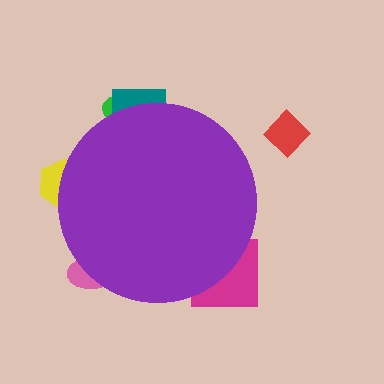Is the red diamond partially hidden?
No, the red diamond is fully visible.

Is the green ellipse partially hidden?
Yes, the green ellipse is partially hidden behind the purple circle.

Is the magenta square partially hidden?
Yes, the magenta square is partially hidden behind the purple circle.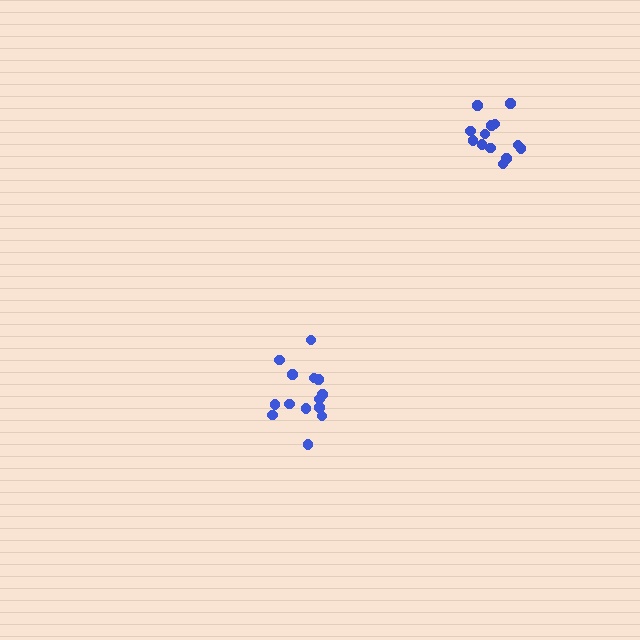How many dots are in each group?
Group 1: 13 dots, Group 2: 14 dots (27 total).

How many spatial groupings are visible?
There are 2 spatial groupings.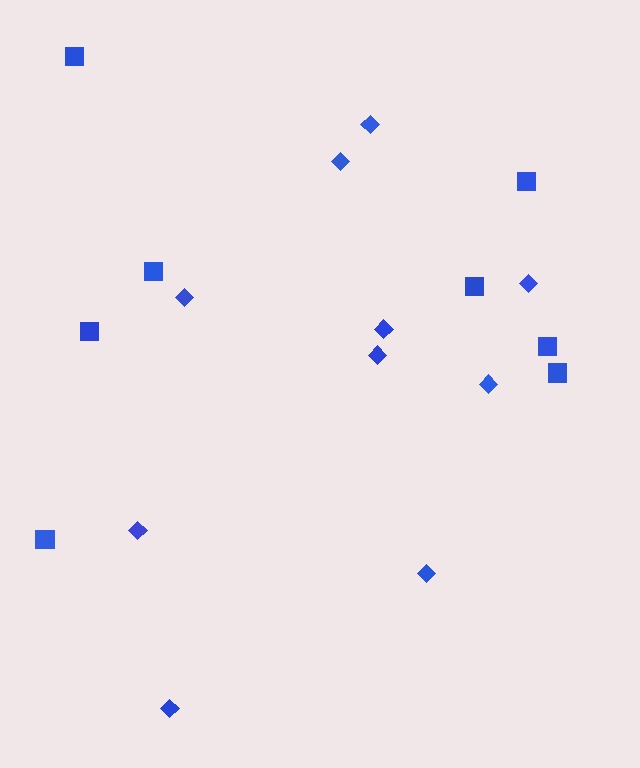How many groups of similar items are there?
There are 2 groups: one group of diamonds (10) and one group of squares (8).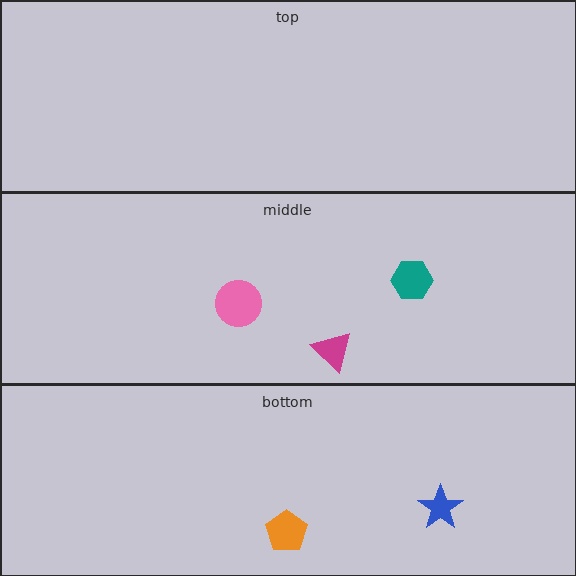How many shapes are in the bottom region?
2.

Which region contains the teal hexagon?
The middle region.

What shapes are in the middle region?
The magenta triangle, the pink circle, the teal hexagon.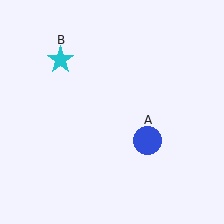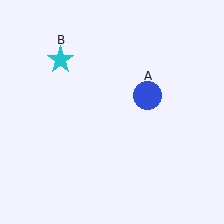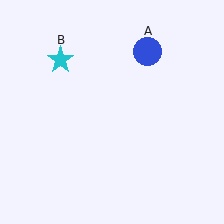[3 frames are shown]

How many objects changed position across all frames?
1 object changed position: blue circle (object A).